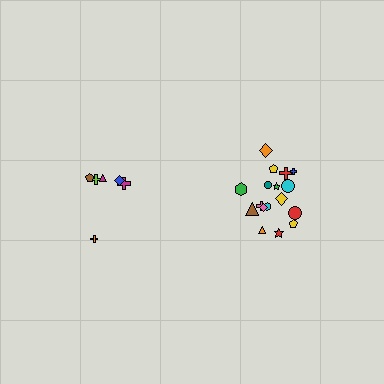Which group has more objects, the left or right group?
The right group.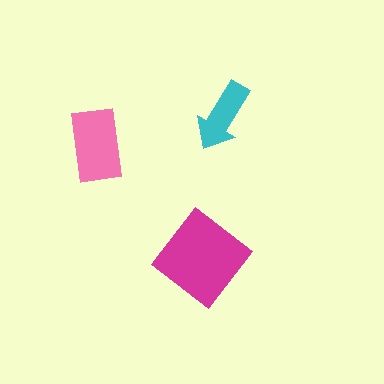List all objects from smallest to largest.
The cyan arrow, the pink rectangle, the magenta diamond.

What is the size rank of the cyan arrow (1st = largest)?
3rd.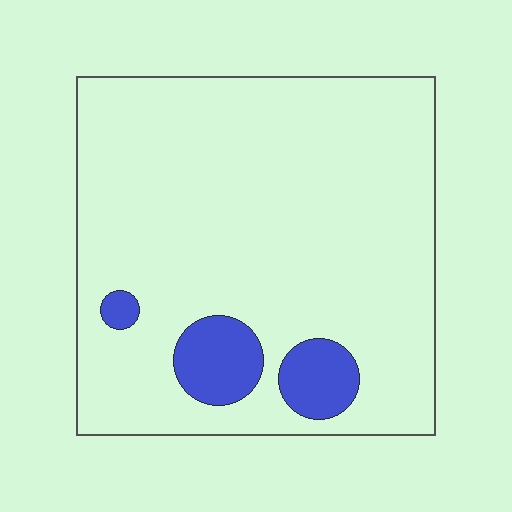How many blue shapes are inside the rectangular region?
3.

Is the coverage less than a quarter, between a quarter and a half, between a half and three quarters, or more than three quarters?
Less than a quarter.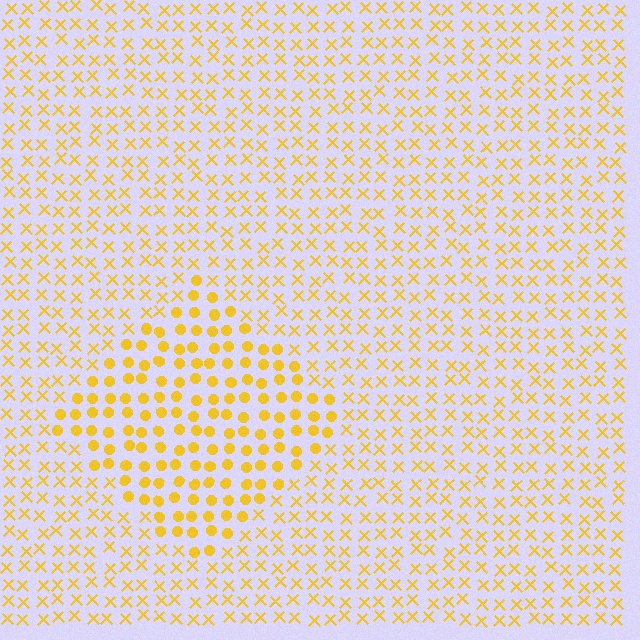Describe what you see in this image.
The image is filled with small yellow elements arranged in a uniform grid. A diamond-shaped region contains circles, while the surrounding area contains X marks. The boundary is defined purely by the change in element shape.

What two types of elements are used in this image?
The image uses circles inside the diamond region and X marks outside it.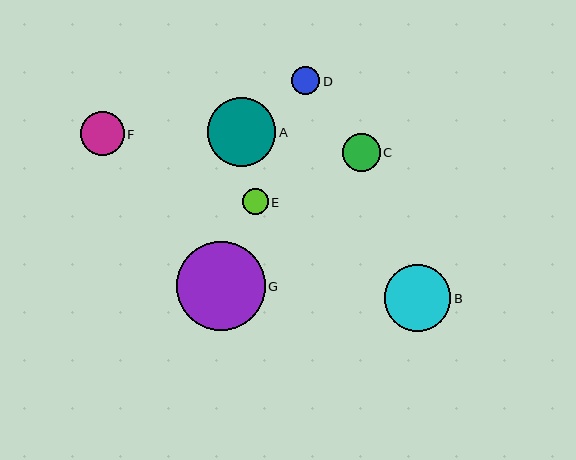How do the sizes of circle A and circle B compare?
Circle A and circle B are approximately the same size.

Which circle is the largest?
Circle G is the largest with a size of approximately 89 pixels.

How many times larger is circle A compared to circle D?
Circle A is approximately 2.5 times the size of circle D.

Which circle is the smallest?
Circle E is the smallest with a size of approximately 26 pixels.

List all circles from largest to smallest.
From largest to smallest: G, A, B, F, C, D, E.